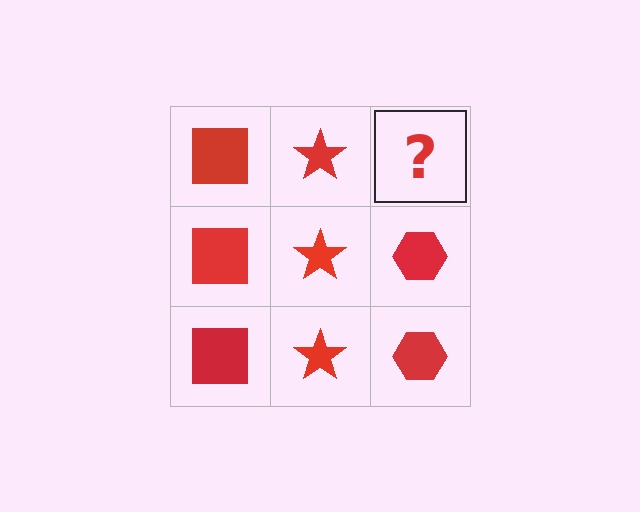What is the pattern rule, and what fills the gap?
The rule is that each column has a consistent shape. The gap should be filled with a red hexagon.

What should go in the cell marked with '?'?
The missing cell should contain a red hexagon.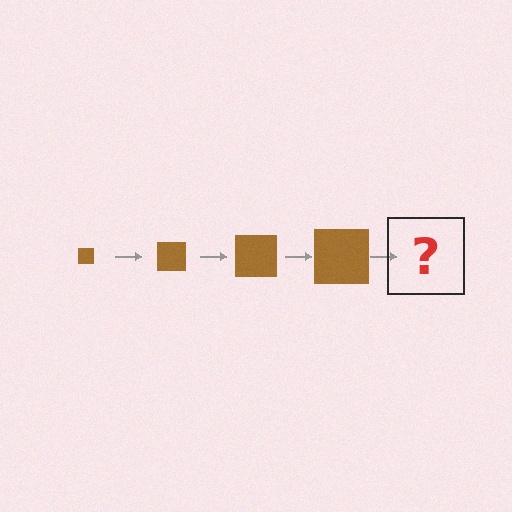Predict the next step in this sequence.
The next step is a brown square, larger than the previous one.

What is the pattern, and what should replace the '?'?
The pattern is that the square gets progressively larger each step. The '?' should be a brown square, larger than the previous one.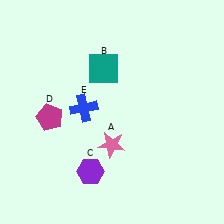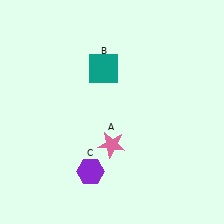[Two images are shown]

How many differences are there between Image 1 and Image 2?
There are 2 differences between the two images.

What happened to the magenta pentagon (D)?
The magenta pentagon (D) was removed in Image 2. It was in the bottom-left area of Image 1.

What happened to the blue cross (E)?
The blue cross (E) was removed in Image 2. It was in the top-left area of Image 1.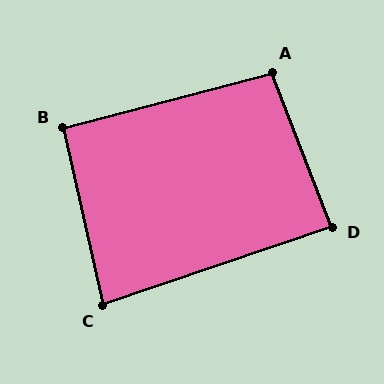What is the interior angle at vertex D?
Approximately 88 degrees (approximately right).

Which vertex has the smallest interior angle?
C, at approximately 84 degrees.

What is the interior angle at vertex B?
Approximately 92 degrees (approximately right).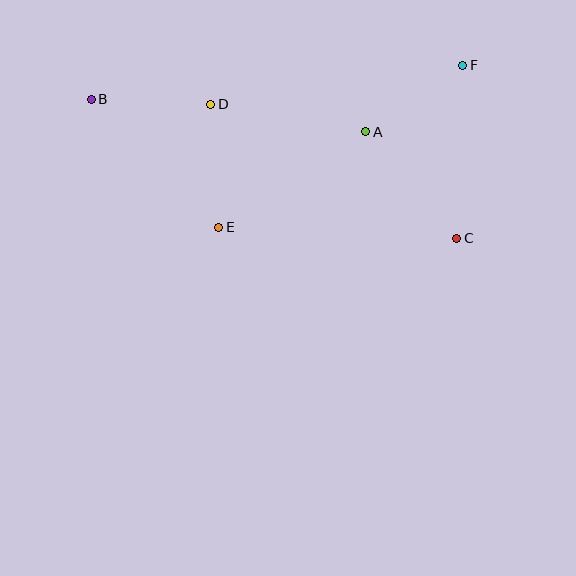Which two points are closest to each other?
Points A and F are closest to each other.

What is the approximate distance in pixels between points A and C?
The distance between A and C is approximately 140 pixels.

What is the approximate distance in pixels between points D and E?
The distance between D and E is approximately 123 pixels.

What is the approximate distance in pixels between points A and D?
The distance between A and D is approximately 158 pixels.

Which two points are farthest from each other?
Points B and C are farthest from each other.